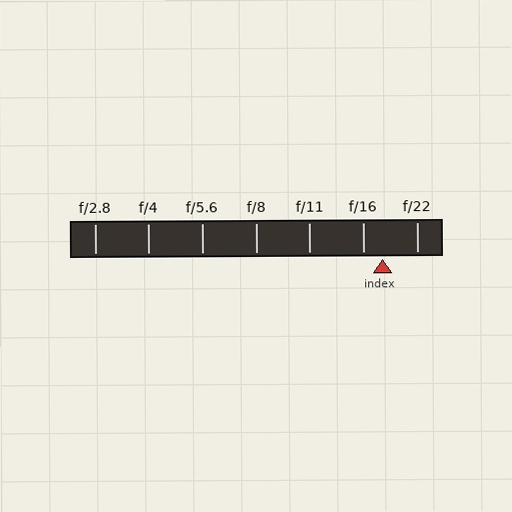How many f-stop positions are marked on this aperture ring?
There are 7 f-stop positions marked.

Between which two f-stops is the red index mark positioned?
The index mark is between f/16 and f/22.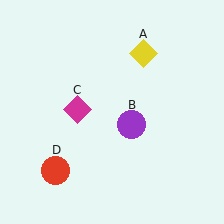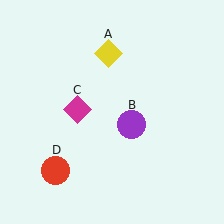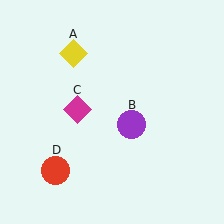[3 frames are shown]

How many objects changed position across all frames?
1 object changed position: yellow diamond (object A).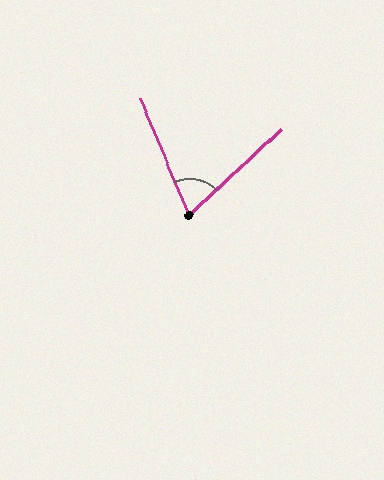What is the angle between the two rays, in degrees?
Approximately 70 degrees.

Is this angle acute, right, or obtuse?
It is acute.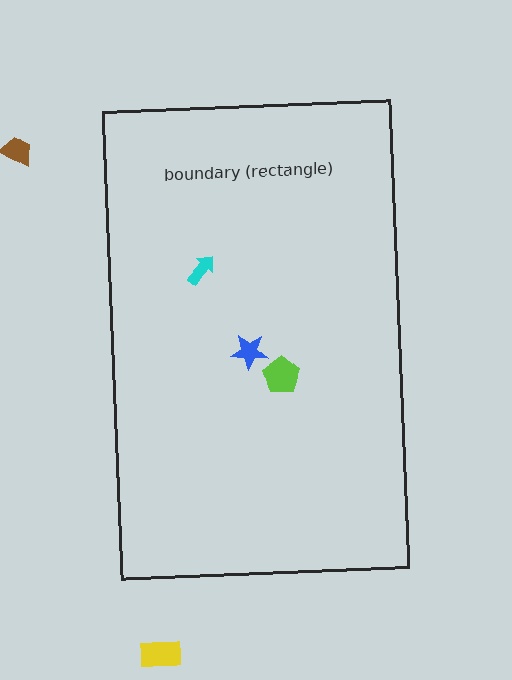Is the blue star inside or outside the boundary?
Inside.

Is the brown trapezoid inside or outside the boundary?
Outside.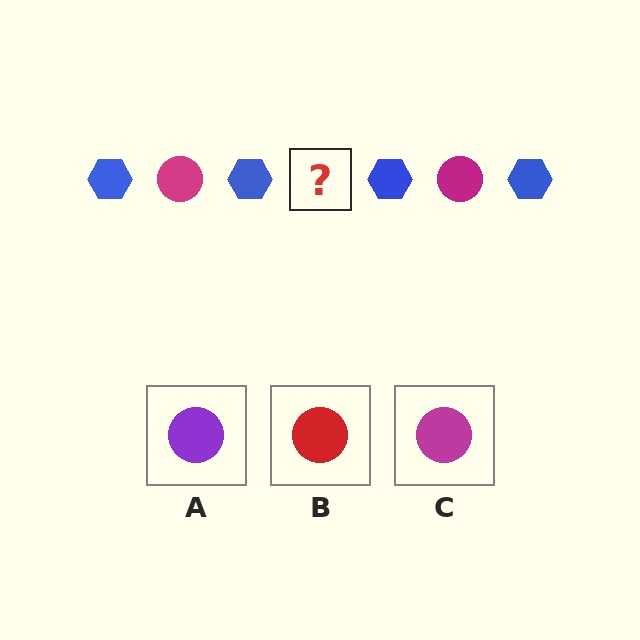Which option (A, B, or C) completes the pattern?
C.